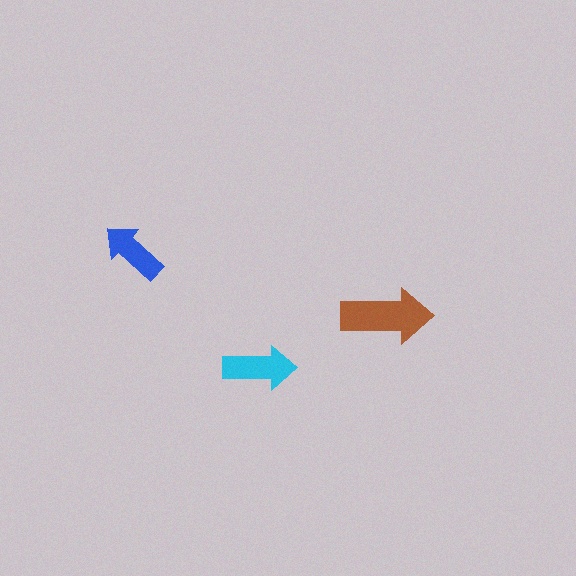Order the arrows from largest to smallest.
the brown one, the cyan one, the blue one.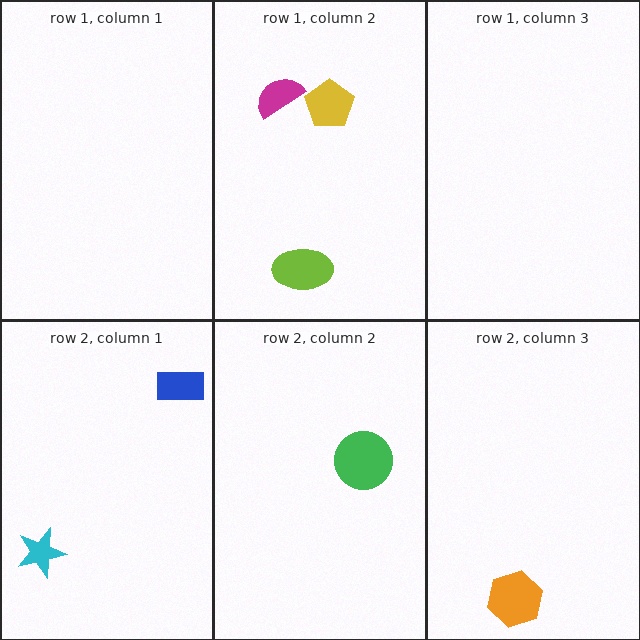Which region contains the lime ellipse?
The row 1, column 2 region.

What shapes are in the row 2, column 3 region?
The orange hexagon.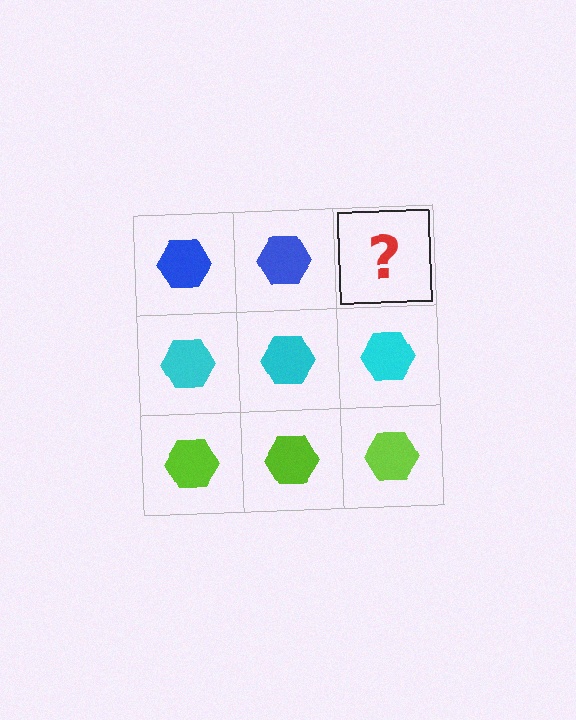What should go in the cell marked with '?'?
The missing cell should contain a blue hexagon.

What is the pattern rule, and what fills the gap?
The rule is that each row has a consistent color. The gap should be filled with a blue hexagon.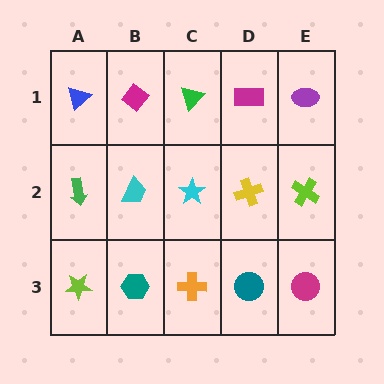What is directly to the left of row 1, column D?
A green triangle.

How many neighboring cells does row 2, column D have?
4.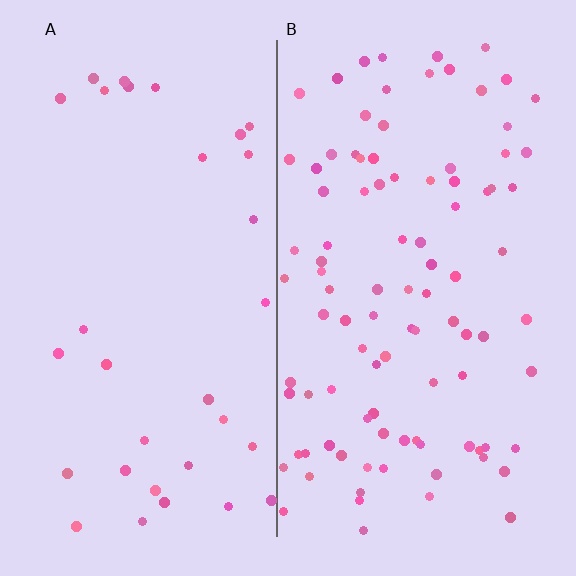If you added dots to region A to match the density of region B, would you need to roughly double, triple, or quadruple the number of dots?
Approximately triple.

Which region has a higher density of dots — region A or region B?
B (the right).